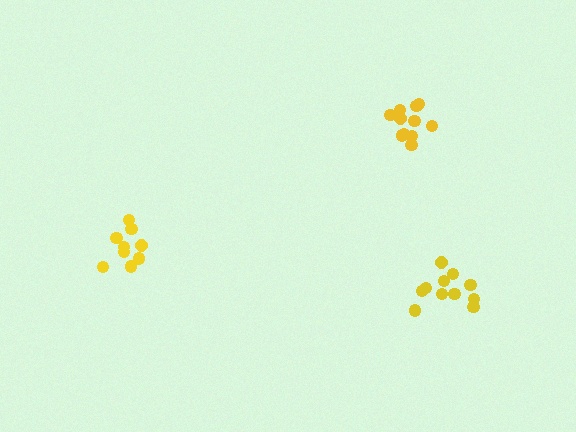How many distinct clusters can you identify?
There are 3 distinct clusters.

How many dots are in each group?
Group 1: 11 dots, Group 2: 11 dots, Group 3: 9 dots (31 total).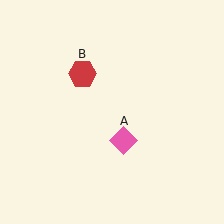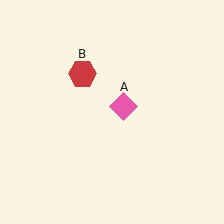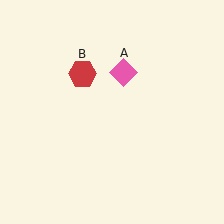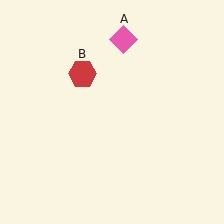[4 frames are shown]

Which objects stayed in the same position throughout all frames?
Red hexagon (object B) remained stationary.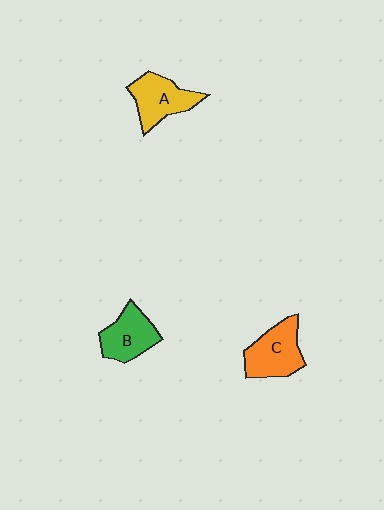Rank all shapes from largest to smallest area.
From largest to smallest: C (orange), A (yellow), B (green).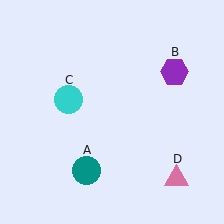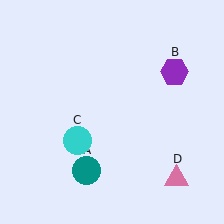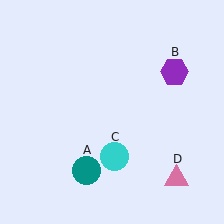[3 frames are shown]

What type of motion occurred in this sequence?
The cyan circle (object C) rotated counterclockwise around the center of the scene.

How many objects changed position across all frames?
1 object changed position: cyan circle (object C).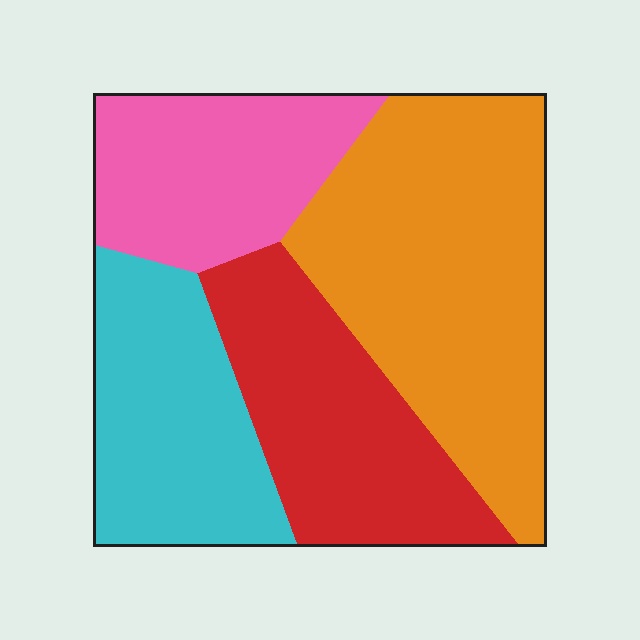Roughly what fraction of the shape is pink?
Pink covers about 20% of the shape.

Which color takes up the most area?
Orange, at roughly 35%.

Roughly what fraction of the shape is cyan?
Cyan covers 21% of the shape.